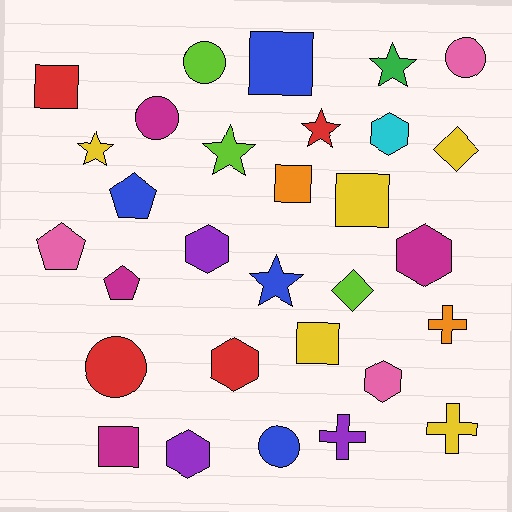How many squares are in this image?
There are 6 squares.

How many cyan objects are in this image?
There is 1 cyan object.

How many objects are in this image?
There are 30 objects.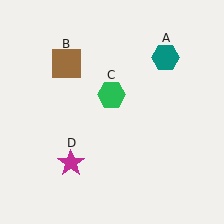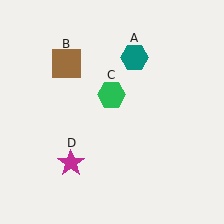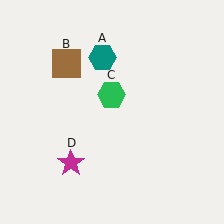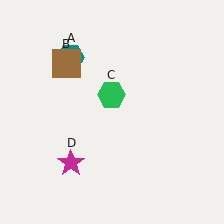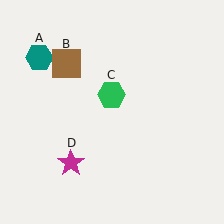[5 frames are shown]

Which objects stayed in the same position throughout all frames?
Brown square (object B) and green hexagon (object C) and magenta star (object D) remained stationary.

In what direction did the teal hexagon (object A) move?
The teal hexagon (object A) moved left.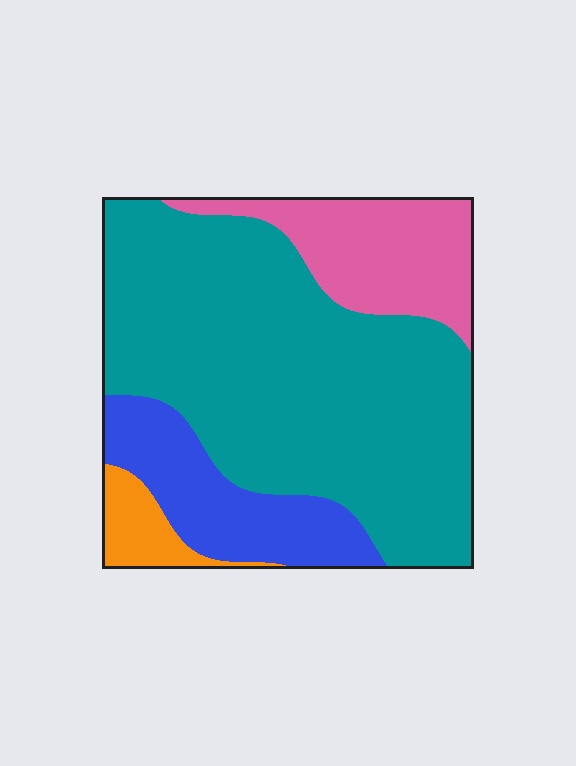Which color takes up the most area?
Teal, at roughly 60%.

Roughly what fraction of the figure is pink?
Pink covers 17% of the figure.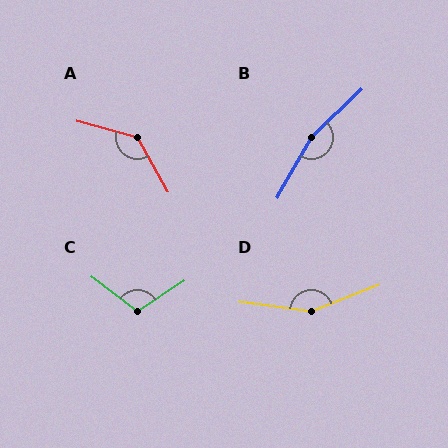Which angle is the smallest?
C, at approximately 109 degrees.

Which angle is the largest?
B, at approximately 163 degrees.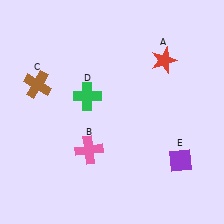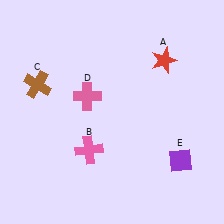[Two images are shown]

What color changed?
The cross (D) changed from green in Image 1 to pink in Image 2.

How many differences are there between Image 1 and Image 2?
There is 1 difference between the two images.